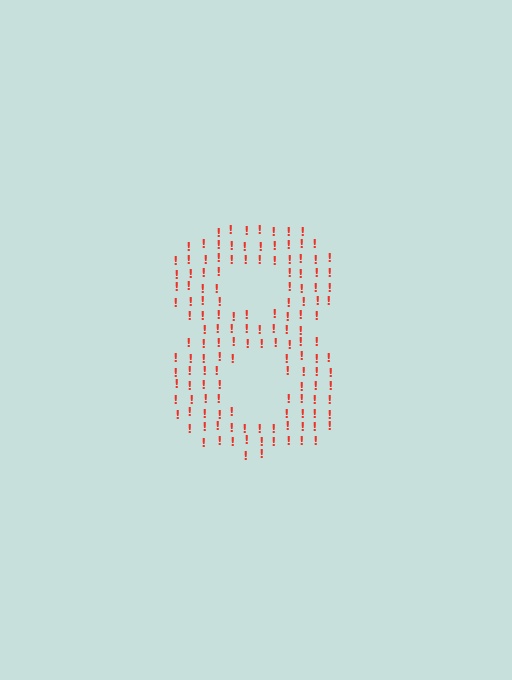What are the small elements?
The small elements are exclamation marks.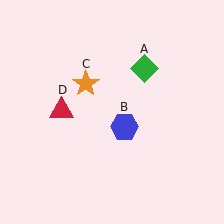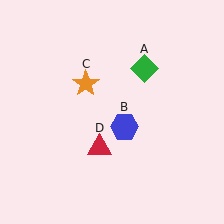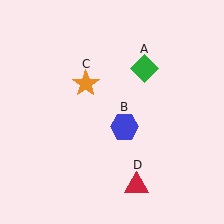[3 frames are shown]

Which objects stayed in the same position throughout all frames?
Green diamond (object A) and blue hexagon (object B) and orange star (object C) remained stationary.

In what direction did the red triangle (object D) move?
The red triangle (object D) moved down and to the right.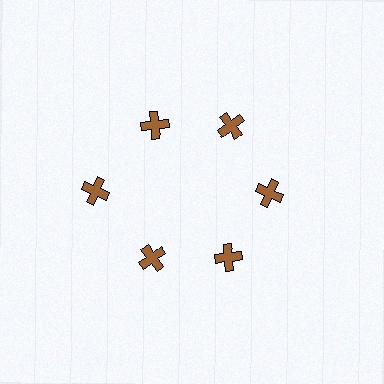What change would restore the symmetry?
The symmetry would be restored by moving it inward, back onto the ring so that all 6 crosses sit at equal angles and equal distance from the center.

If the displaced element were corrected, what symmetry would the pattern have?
It would have 6-fold rotational symmetry — the pattern would map onto itself every 60 degrees.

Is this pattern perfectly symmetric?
No. The 6 brown crosses are arranged in a ring, but one element near the 9 o'clock position is pushed outward from the center, breaking the 6-fold rotational symmetry.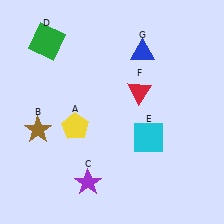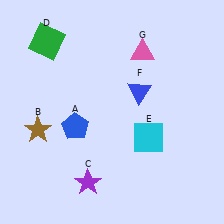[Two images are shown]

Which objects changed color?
A changed from yellow to blue. F changed from red to blue. G changed from blue to pink.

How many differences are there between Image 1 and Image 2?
There are 3 differences between the two images.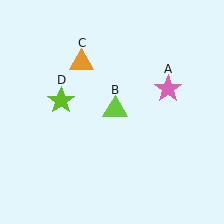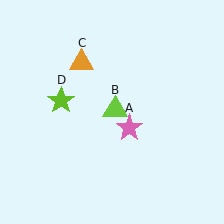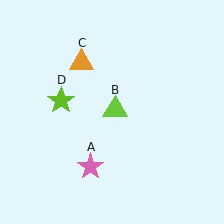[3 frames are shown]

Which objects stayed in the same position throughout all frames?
Lime triangle (object B) and orange triangle (object C) and lime star (object D) remained stationary.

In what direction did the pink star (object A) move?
The pink star (object A) moved down and to the left.